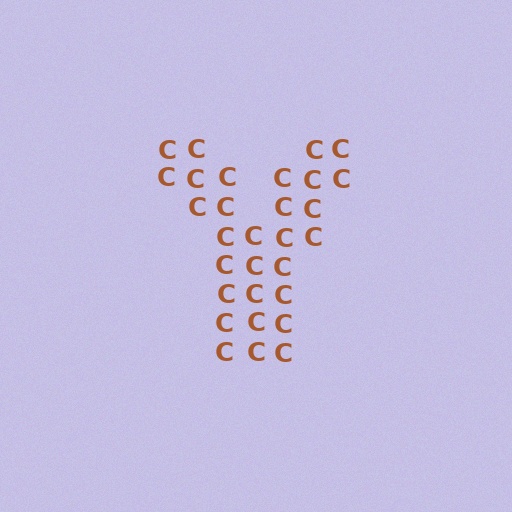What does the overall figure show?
The overall figure shows the letter Y.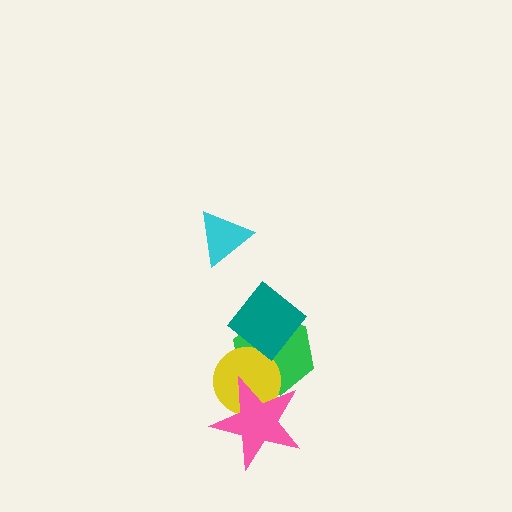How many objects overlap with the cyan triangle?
0 objects overlap with the cyan triangle.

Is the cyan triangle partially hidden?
No, no other shape covers it.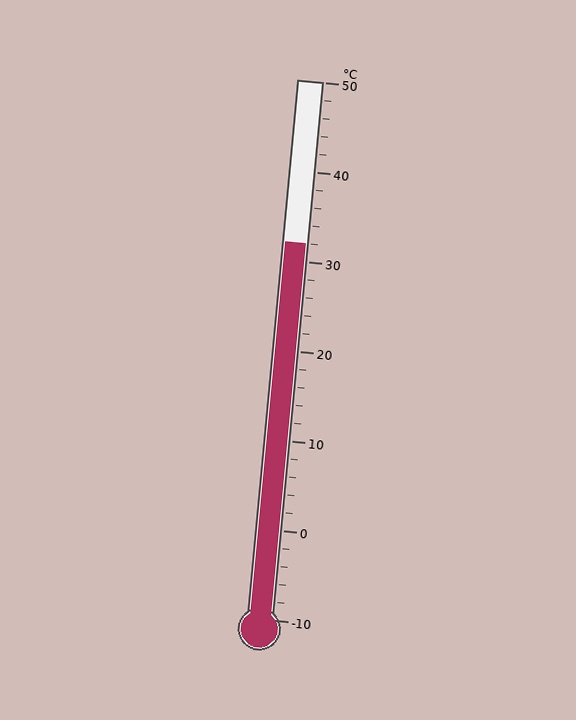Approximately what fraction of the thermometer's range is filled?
The thermometer is filled to approximately 70% of its range.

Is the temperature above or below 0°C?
The temperature is above 0°C.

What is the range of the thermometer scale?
The thermometer scale ranges from -10°C to 50°C.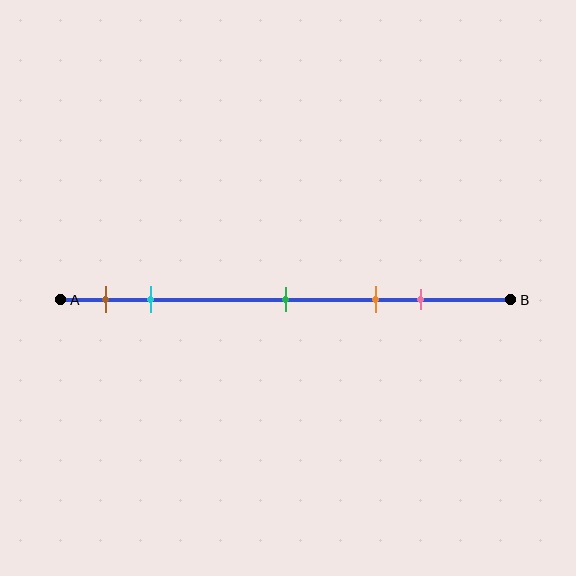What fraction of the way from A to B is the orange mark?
The orange mark is approximately 70% (0.7) of the way from A to B.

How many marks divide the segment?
There are 5 marks dividing the segment.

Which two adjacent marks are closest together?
The brown and cyan marks are the closest adjacent pair.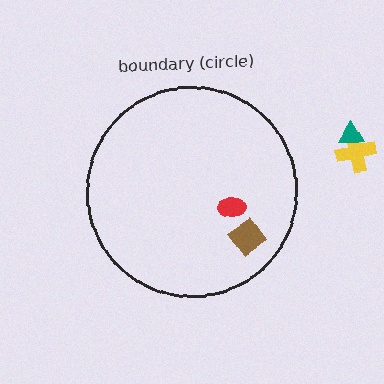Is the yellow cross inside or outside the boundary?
Outside.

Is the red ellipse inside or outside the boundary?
Inside.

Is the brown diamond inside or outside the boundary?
Inside.